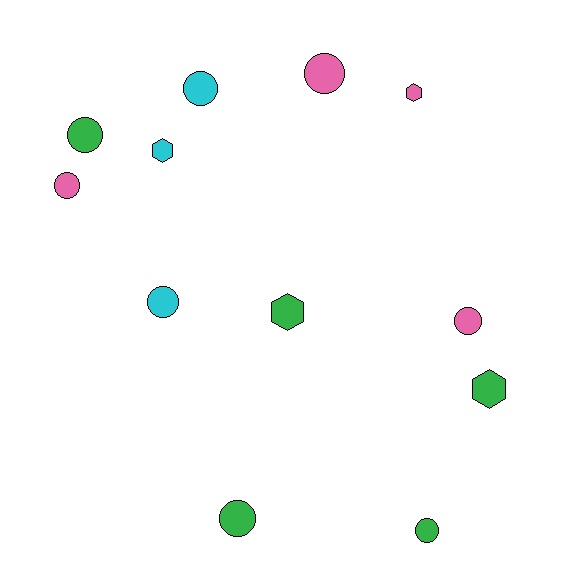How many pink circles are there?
There are 3 pink circles.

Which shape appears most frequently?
Circle, with 8 objects.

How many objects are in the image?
There are 12 objects.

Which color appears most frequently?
Green, with 5 objects.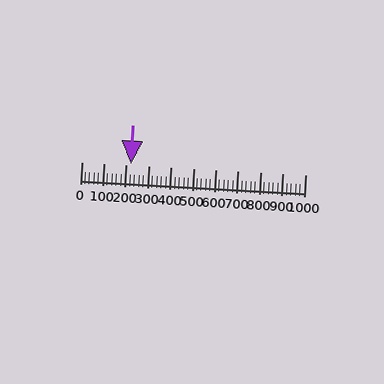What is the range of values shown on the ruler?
The ruler shows values from 0 to 1000.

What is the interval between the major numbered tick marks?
The major tick marks are spaced 100 units apart.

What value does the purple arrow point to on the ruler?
The purple arrow points to approximately 220.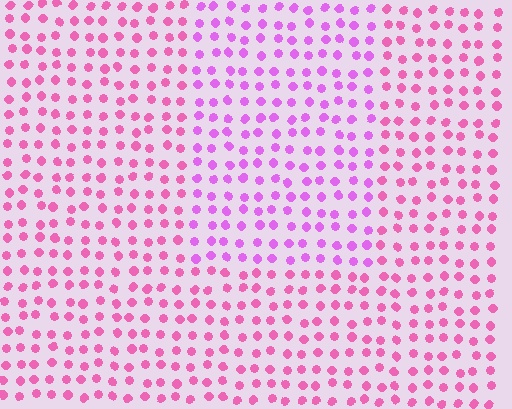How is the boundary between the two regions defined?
The boundary is defined purely by a slight shift in hue (about 31 degrees). Spacing, size, and orientation are identical on both sides.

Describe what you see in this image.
The image is filled with small pink elements in a uniform arrangement. A rectangle-shaped region is visible where the elements are tinted to a slightly different hue, forming a subtle color boundary.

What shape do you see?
I see a rectangle.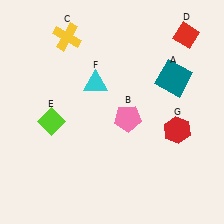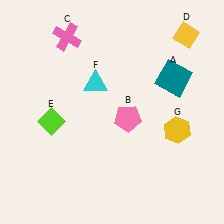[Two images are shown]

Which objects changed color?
C changed from yellow to pink. D changed from red to yellow. G changed from red to yellow.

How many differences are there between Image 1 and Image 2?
There are 3 differences between the two images.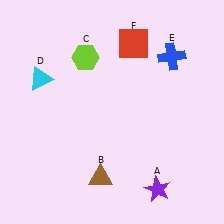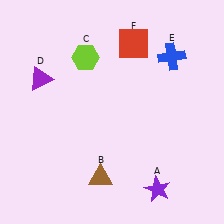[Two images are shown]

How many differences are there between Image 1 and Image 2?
There is 1 difference between the two images.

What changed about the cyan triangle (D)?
In Image 1, D is cyan. In Image 2, it changed to purple.